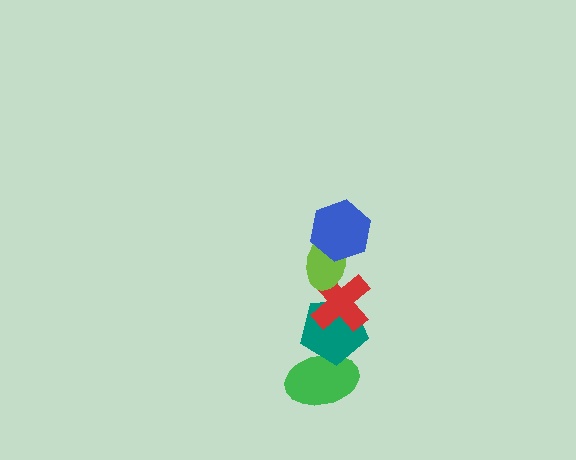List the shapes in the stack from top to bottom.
From top to bottom: the blue hexagon, the lime ellipse, the red cross, the teal pentagon, the green ellipse.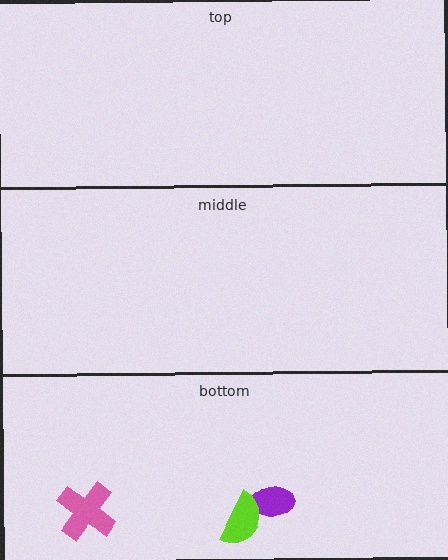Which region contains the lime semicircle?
The bottom region.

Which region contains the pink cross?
The bottom region.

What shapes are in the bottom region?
The pink cross, the purple ellipse, the lime semicircle.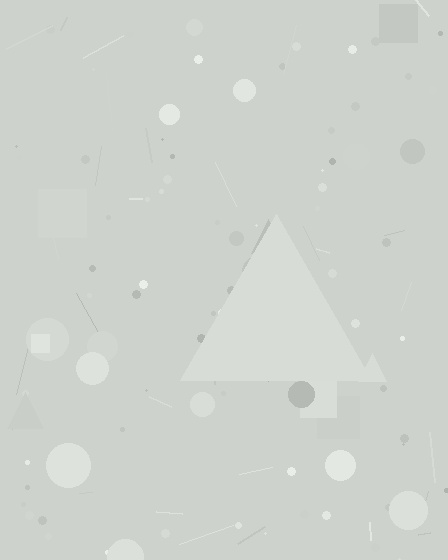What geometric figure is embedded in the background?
A triangle is embedded in the background.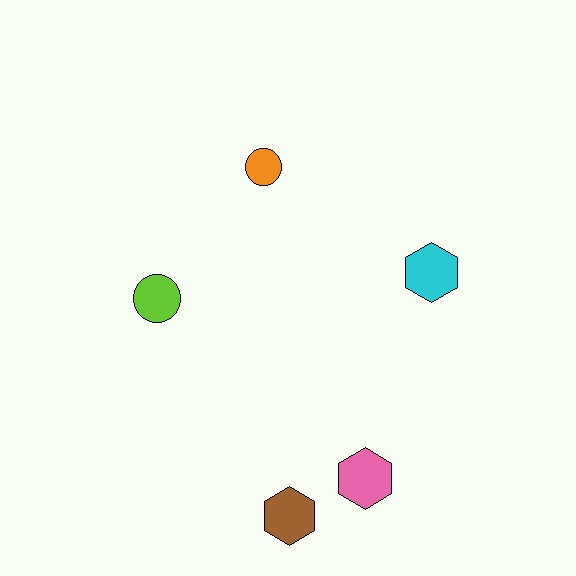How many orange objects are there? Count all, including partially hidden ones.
There is 1 orange object.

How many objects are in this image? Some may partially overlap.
There are 5 objects.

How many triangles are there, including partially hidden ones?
There are no triangles.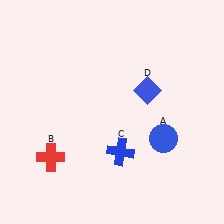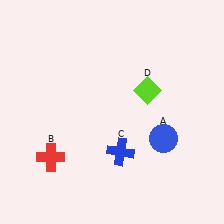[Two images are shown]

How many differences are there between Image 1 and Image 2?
There is 1 difference between the two images.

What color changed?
The diamond (D) changed from blue in Image 1 to lime in Image 2.